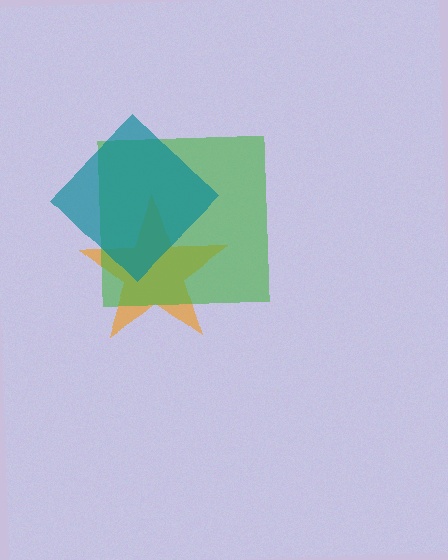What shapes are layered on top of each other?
The layered shapes are: an orange star, a green square, a teal diamond.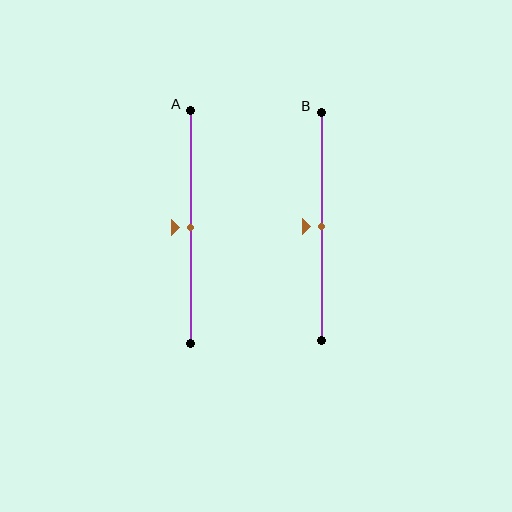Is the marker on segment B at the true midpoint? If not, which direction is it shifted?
Yes, the marker on segment B is at the true midpoint.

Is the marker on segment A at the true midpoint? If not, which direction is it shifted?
Yes, the marker on segment A is at the true midpoint.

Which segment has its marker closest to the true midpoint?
Segment A has its marker closest to the true midpoint.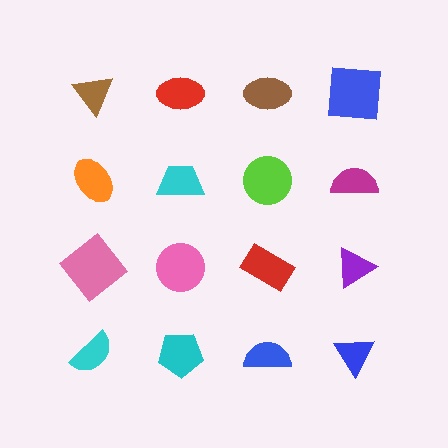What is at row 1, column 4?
A blue square.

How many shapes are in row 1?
4 shapes.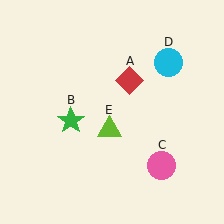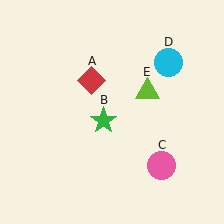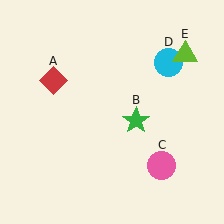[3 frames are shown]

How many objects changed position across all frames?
3 objects changed position: red diamond (object A), green star (object B), lime triangle (object E).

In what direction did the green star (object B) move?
The green star (object B) moved right.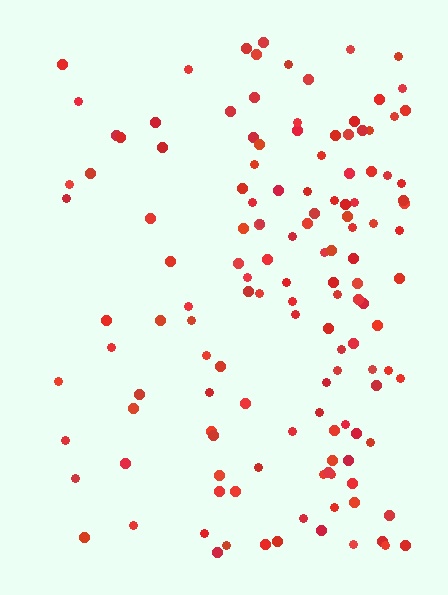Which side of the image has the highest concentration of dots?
The right.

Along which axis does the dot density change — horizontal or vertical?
Horizontal.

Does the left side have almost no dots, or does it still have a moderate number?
Still a moderate number, just noticeably fewer than the right.